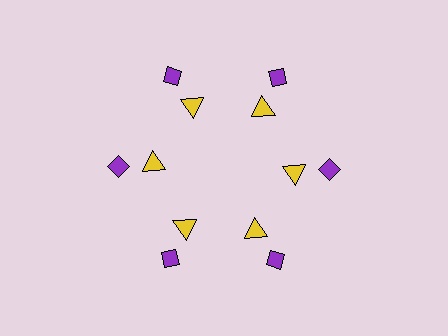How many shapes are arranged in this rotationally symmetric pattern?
There are 12 shapes, arranged in 6 groups of 2.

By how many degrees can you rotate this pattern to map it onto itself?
The pattern maps onto itself every 60 degrees of rotation.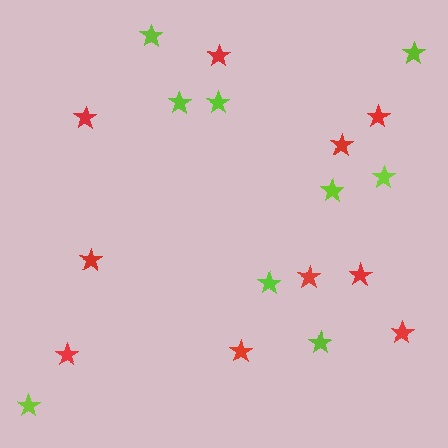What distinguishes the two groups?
There are 2 groups: one group of red stars (10) and one group of lime stars (9).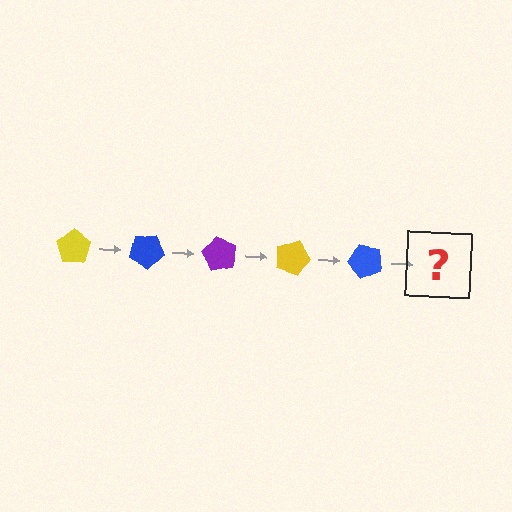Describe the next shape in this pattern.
It should be a purple pentagon, rotated 150 degrees from the start.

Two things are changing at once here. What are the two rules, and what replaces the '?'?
The two rules are that it rotates 30 degrees each step and the color cycles through yellow, blue, and purple. The '?' should be a purple pentagon, rotated 150 degrees from the start.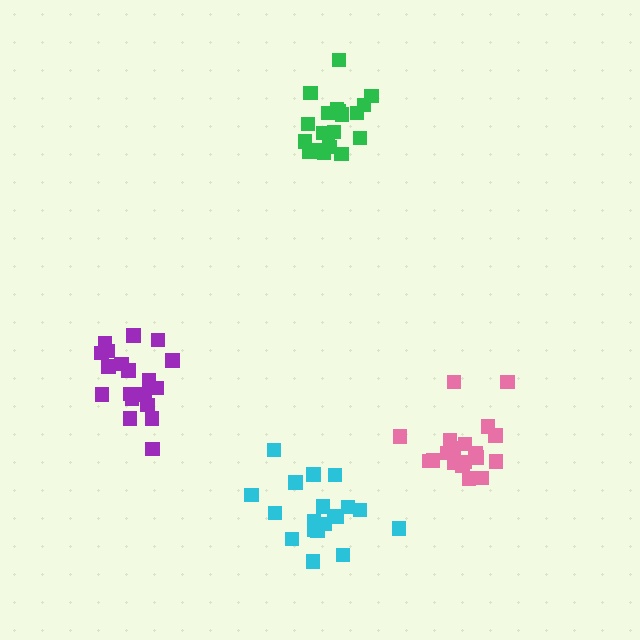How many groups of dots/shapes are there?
There are 4 groups.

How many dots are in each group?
Group 1: 20 dots, Group 2: 20 dots, Group 3: 19 dots, Group 4: 19 dots (78 total).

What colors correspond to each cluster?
The clusters are colored: purple, green, pink, cyan.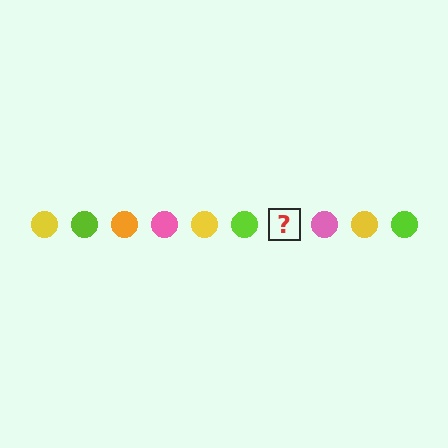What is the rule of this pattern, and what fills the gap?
The rule is that the pattern cycles through yellow, lime, orange, pink circles. The gap should be filled with an orange circle.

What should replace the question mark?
The question mark should be replaced with an orange circle.